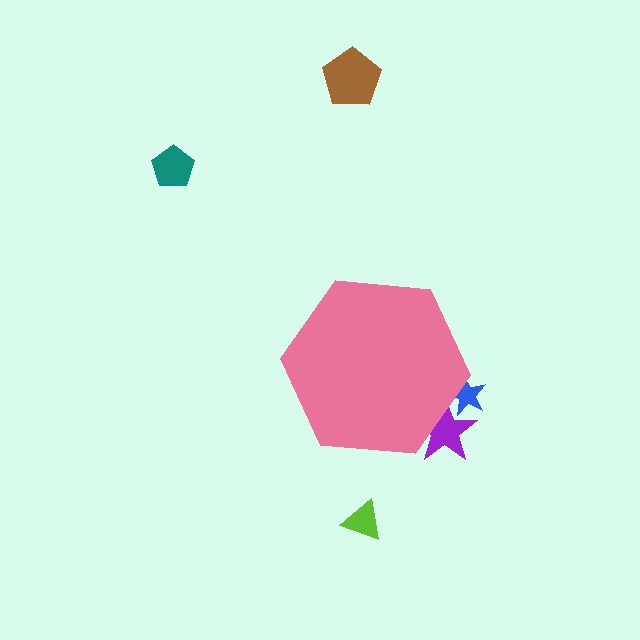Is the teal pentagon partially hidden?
No, the teal pentagon is fully visible.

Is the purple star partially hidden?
Yes, the purple star is partially hidden behind the pink hexagon.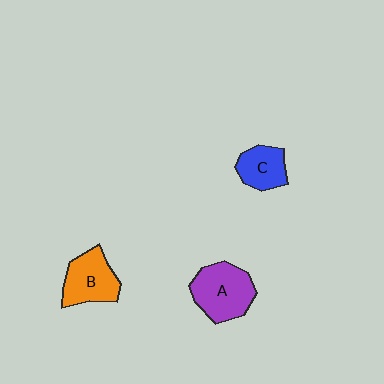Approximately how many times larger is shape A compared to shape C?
Approximately 1.6 times.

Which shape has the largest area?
Shape A (purple).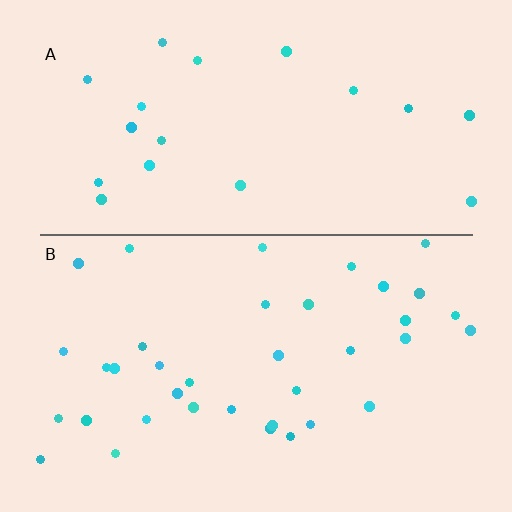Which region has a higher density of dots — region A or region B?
B (the bottom).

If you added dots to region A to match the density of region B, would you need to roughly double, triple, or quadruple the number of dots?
Approximately double.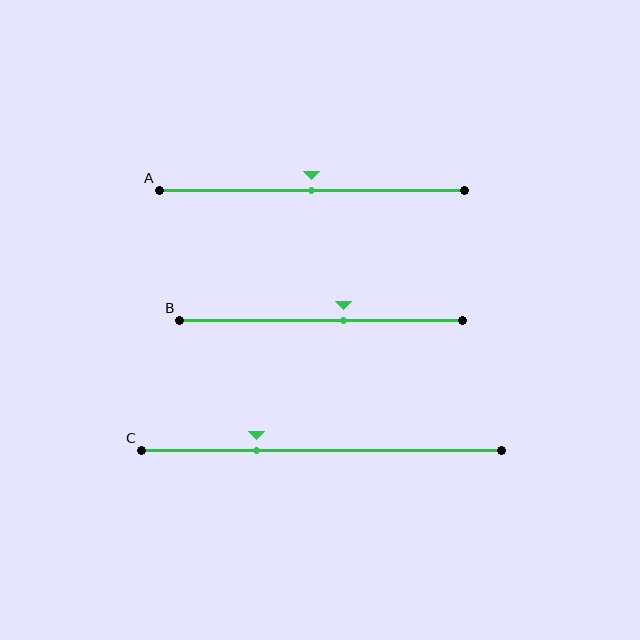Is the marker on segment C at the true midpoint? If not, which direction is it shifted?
No, the marker on segment C is shifted to the left by about 18% of the segment length.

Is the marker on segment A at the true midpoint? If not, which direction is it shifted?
Yes, the marker on segment A is at the true midpoint.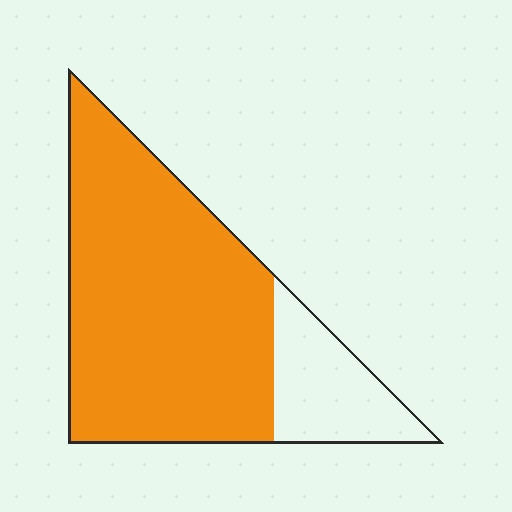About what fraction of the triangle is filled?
About four fifths (4/5).